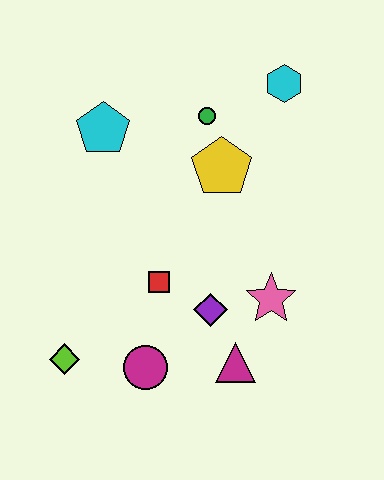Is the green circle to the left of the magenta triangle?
Yes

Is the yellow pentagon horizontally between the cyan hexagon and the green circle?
Yes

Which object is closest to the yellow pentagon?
The green circle is closest to the yellow pentagon.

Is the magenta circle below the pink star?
Yes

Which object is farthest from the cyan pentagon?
The magenta triangle is farthest from the cyan pentagon.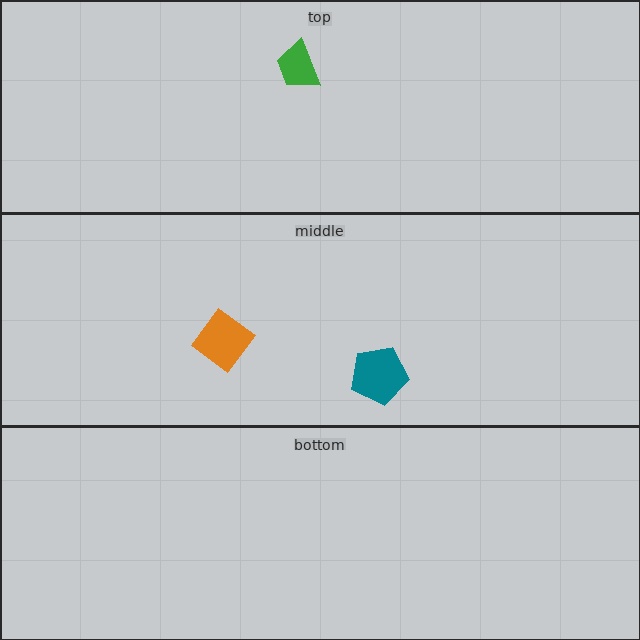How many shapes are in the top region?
1.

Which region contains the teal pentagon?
The middle region.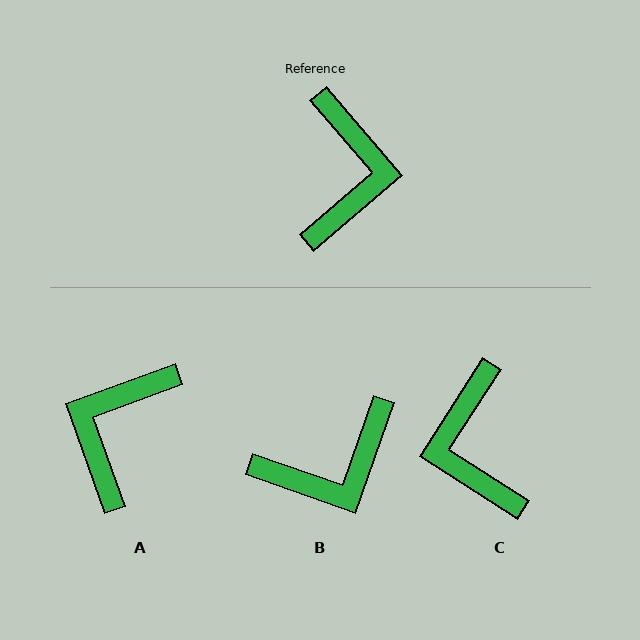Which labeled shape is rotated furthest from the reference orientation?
C, about 163 degrees away.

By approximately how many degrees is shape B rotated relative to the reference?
Approximately 60 degrees clockwise.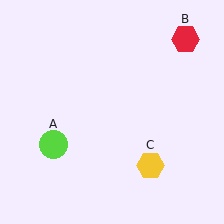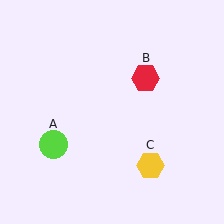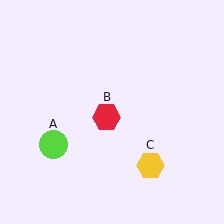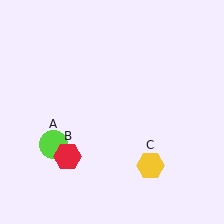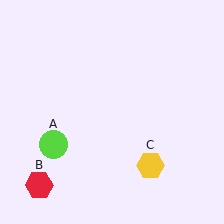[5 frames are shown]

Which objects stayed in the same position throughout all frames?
Lime circle (object A) and yellow hexagon (object C) remained stationary.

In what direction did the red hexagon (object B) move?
The red hexagon (object B) moved down and to the left.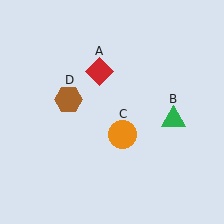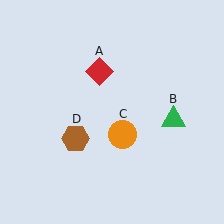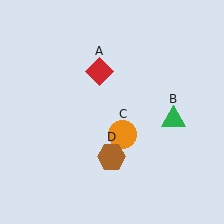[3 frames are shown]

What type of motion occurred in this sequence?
The brown hexagon (object D) rotated counterclockwise around the center of the scene.